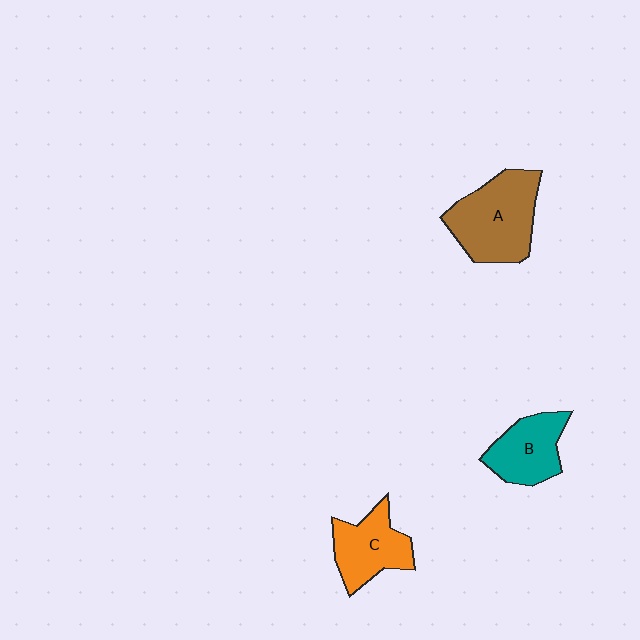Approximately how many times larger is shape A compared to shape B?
Approximately 1.5 times.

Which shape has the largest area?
Shape A (brown).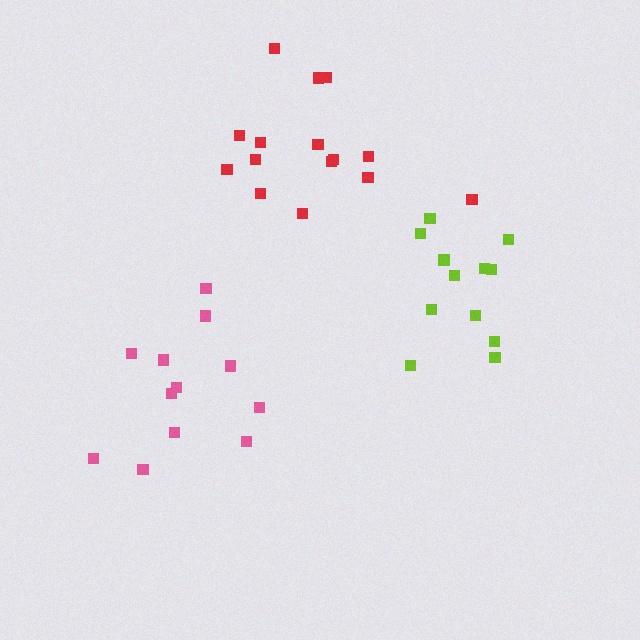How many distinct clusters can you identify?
There are 3 distinct clusters.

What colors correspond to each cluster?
The clusters are colored: lime, pink, red.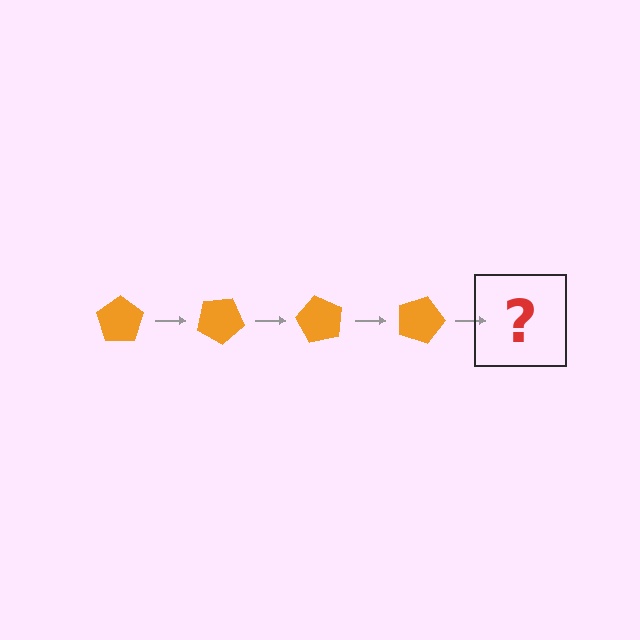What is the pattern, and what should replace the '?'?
The pattern is that the pentagon rotates 30 degrees each step. The '?' should be an orange pentagon rotated 120 degrees.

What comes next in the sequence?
The next element should be an orange pentagon rotated 120 degrees.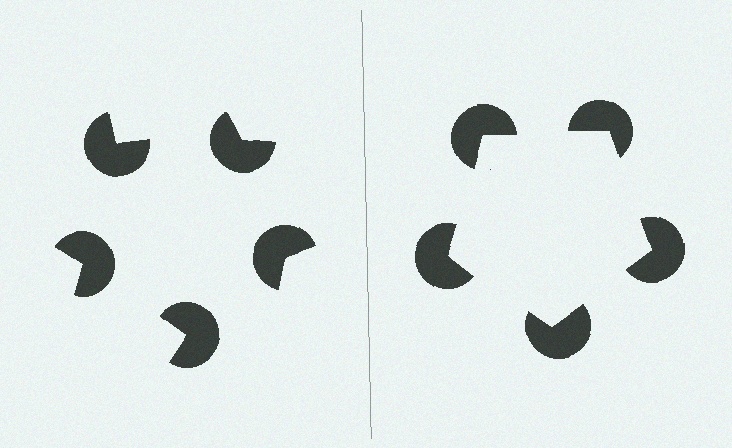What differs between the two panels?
The pac-man discs are positioned identically on both sides; only the wedge orientations differ. On the right they align to a pentagon; on the left they are misaligned.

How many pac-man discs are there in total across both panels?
10 — 5 on each side.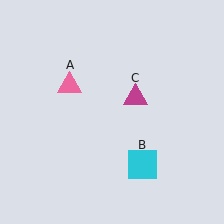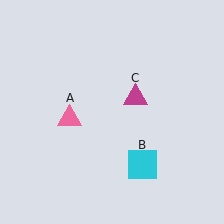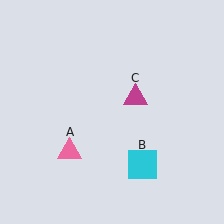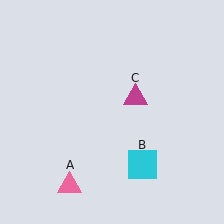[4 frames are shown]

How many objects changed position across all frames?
1 object changed position: pink triangle (object A).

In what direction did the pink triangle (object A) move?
The pink triangle (object A) moved down.